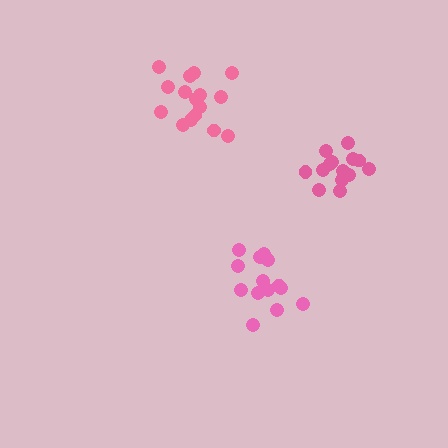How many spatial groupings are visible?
There are 3 spatial groupings.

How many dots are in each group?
Group 1: 16 dots, Group 2: 16 dots, Group 3: 14 dots (46 total).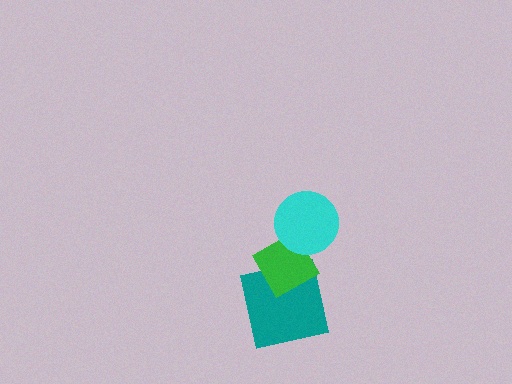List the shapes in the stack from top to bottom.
From top to bottom: the cyan circle, the green diamond, the teal square.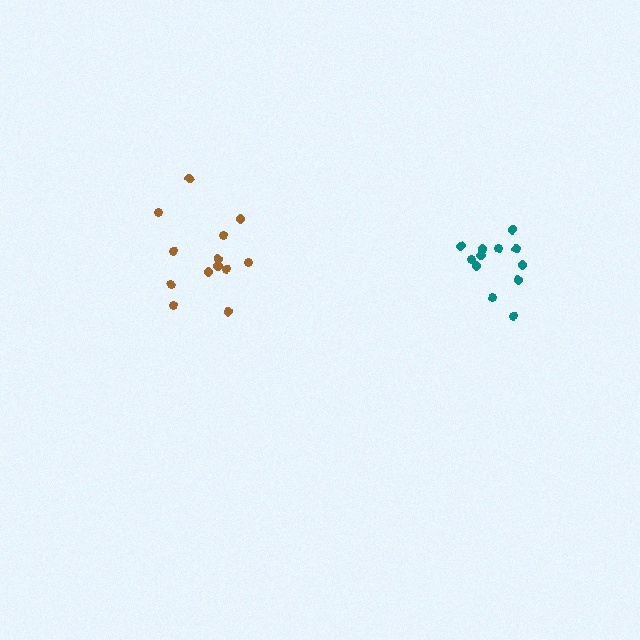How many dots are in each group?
Group 1: 12 dots, Group 2: 13 dots (25 total).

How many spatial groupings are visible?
There are 2 spatial groupings.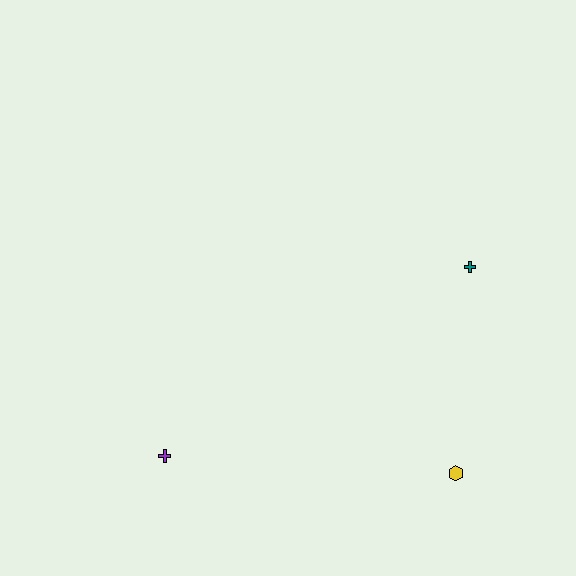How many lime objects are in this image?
There are no lime objects.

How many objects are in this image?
There are 3 objects.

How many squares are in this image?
There are no squares.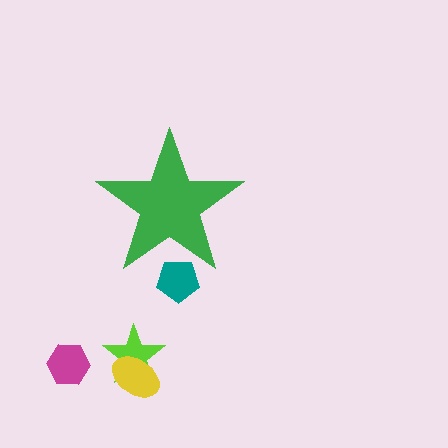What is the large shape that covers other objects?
A green star.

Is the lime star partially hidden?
No, the lime star is fully visible.